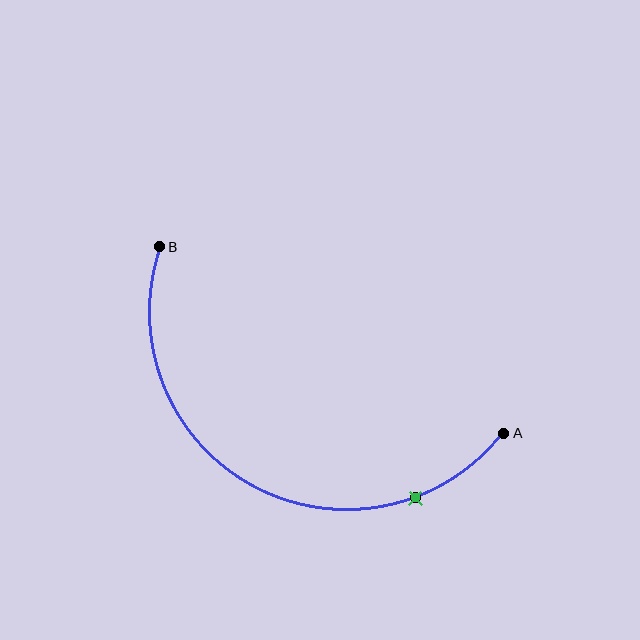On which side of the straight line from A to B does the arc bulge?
The arc bulges below the straight line connecting A and B.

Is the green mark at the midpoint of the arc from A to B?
No. The green mark lies on the arc but is closer to endpoint A. The arc midpoint would be at the point on the curve equidistant along the arc from both A and B.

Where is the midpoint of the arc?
The arc midpoint is the point on the curve farthest from the straight line joining A and B. It sits below that line.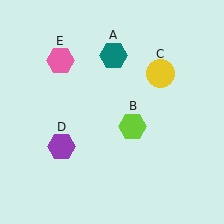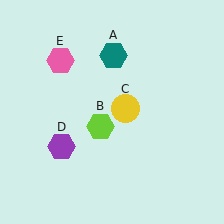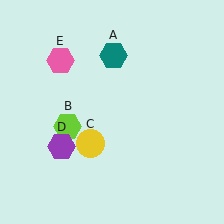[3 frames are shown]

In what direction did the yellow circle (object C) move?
The yellow circle (object C) moved down and to the left.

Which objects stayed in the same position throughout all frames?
Teal hexagon (object A) and purple hexagon (object D) and pink hexagon (object E) remained stationary.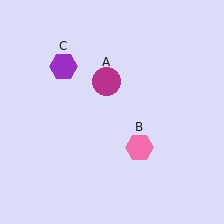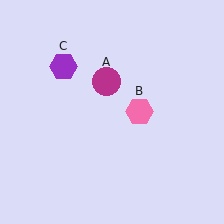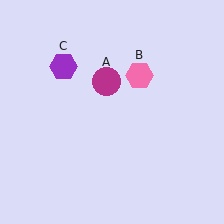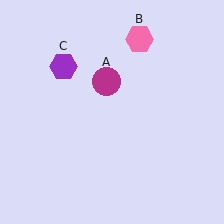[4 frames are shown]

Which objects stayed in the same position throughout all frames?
Magenta circle (object A) and purple hexagon (object C) remained stationary.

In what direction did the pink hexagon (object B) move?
The pink hexagon (object B) moved up.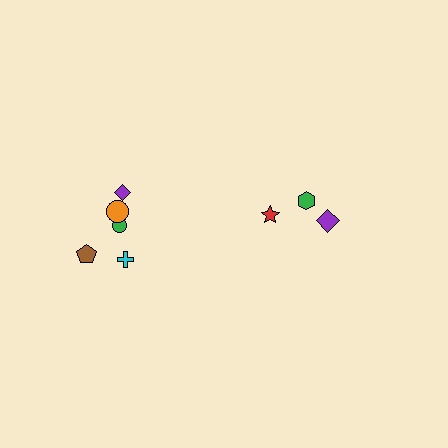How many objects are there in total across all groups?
There are 8 objects.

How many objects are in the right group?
There are 3 objects.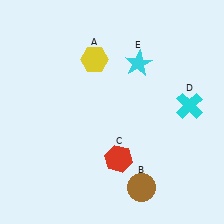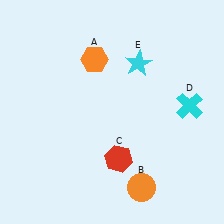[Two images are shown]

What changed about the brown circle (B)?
In Image 1, B is brown. In Image 2, it changed to orange.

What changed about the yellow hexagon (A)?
In Image 1, A is yellow. In Image 2, it changed to orange.